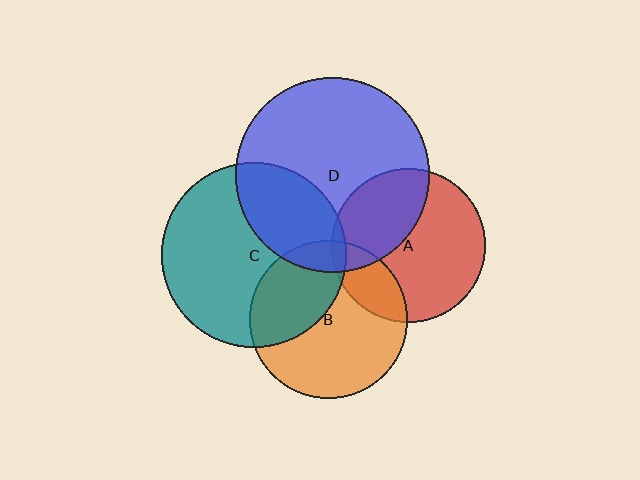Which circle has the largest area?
Circle D (blue).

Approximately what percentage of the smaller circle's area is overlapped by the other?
Approximately 10%.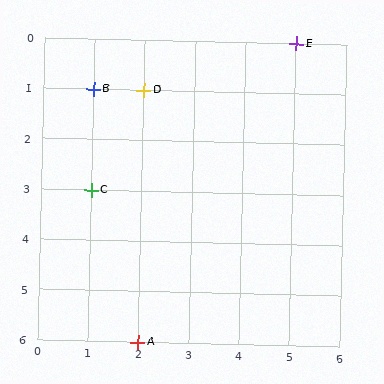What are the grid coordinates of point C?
Point C is at grid coordinates (1, 3).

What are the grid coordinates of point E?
Point E is at grid coordinates (5, 0).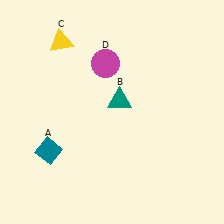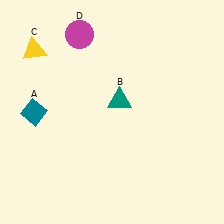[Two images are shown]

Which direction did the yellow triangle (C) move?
The yellow triangle (C) moved left.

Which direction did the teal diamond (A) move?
The teal diamond (A) moved up.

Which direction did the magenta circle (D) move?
The magenta circle (D) moved up.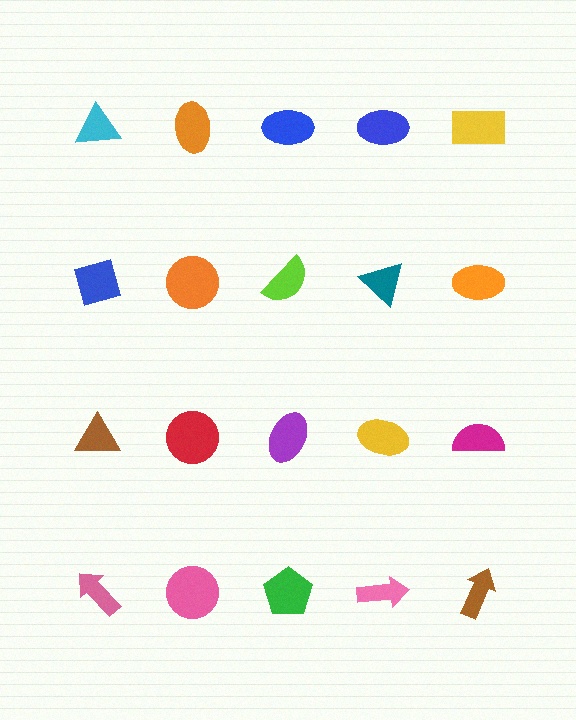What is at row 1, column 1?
A cyan triangle.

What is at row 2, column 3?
A lime semicircle.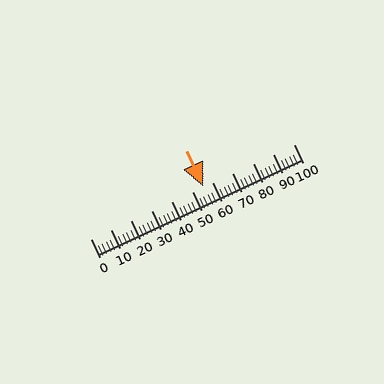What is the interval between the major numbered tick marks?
The major tick marks are spaced 10 units apart.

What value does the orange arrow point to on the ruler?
The orange arrow points to approximately 56.